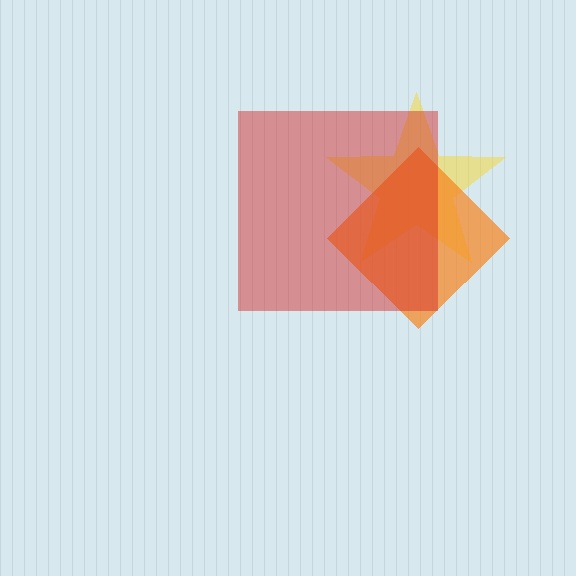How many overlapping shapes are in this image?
There are 3 overlapping shapes in the image.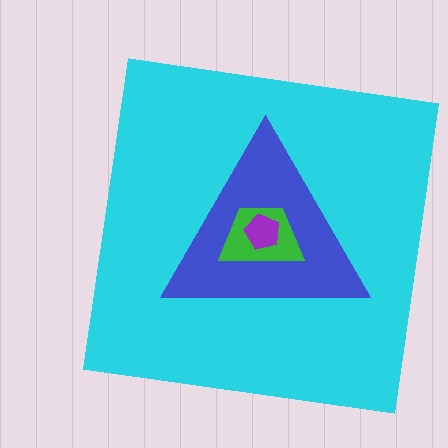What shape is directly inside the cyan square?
The blue triangle.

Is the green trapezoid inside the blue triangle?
Yes.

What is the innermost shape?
The purple pentagon.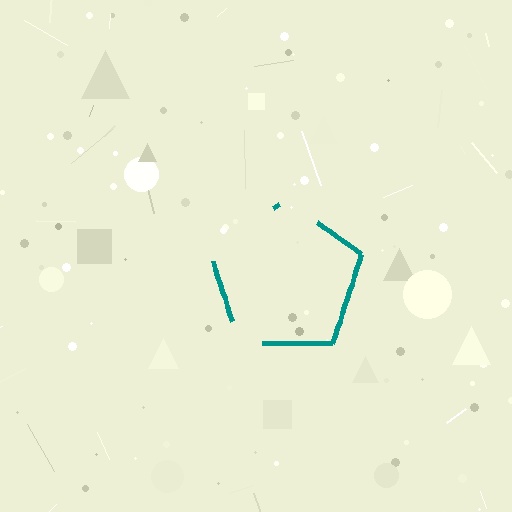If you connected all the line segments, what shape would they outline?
They would outline a pentagon.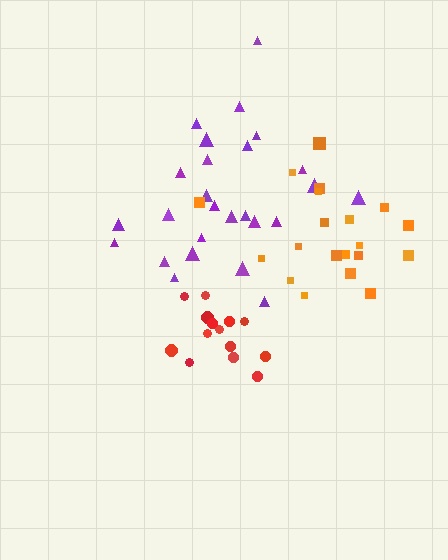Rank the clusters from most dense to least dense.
red, purple, orange.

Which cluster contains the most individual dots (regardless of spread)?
Purple (26).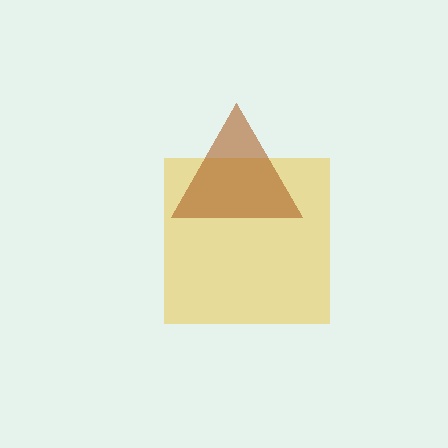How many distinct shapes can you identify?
There are 2 distinct shapes: a yellow square, a brown triangle.